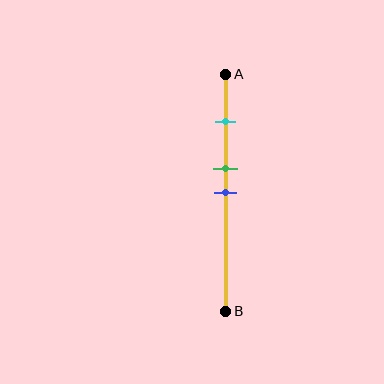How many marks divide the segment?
There are 3 marks dividing the segment.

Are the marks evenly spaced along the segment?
No, the marks are not evenly spaced.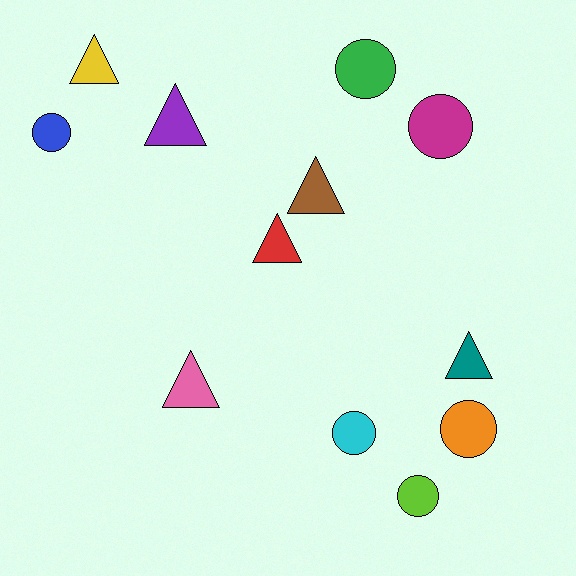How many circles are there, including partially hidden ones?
There are 6 circles.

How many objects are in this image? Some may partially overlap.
There are 12 objects.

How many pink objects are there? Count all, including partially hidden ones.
There is 1 pink object.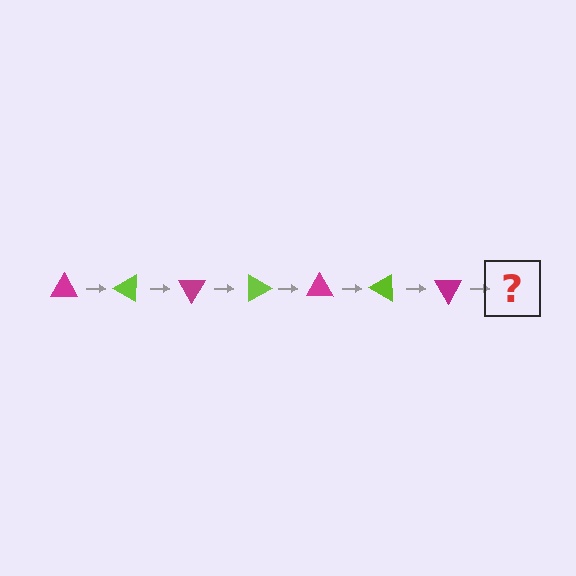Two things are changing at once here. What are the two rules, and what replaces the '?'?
The two rules are that it rotates 30 degrees each step and the color cycles through magenta and lime. The '?' should be a lime triangle, rotated 210 degrees from the start.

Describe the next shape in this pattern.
It should be a lime triangle, rotated 210 degrees from the start.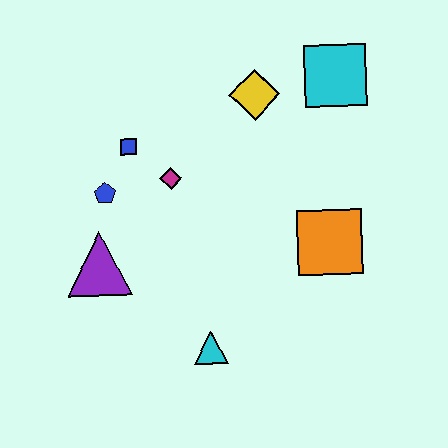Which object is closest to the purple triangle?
The blue pentagon is closest to the purple triangle.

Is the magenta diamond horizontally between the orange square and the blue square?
Yes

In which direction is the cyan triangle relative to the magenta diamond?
The cyan triangle is below the magenta diamond.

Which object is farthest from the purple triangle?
The cyan square is farthest from the purple triangle.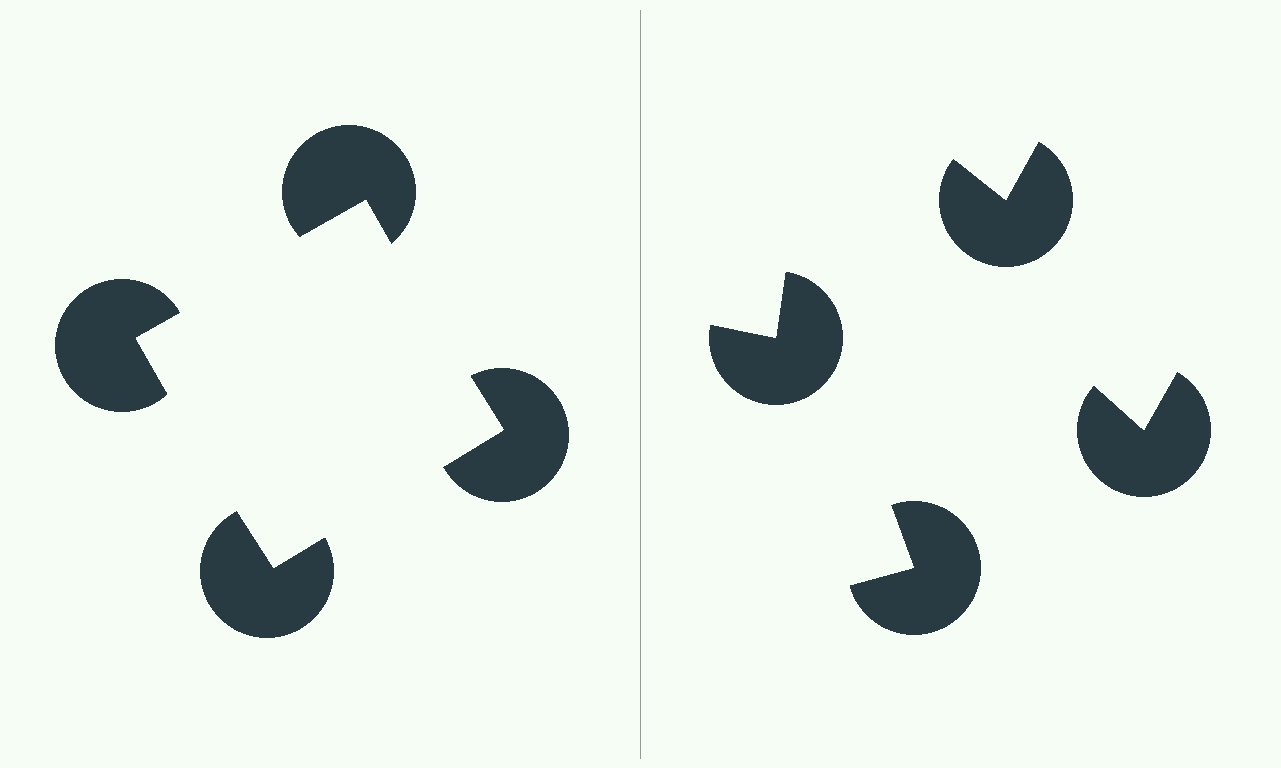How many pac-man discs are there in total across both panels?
8 — 4 on each side.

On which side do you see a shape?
An illusory square appears on the left side. On the right side the wedge cuts are rotated, so no coherent shape forms.